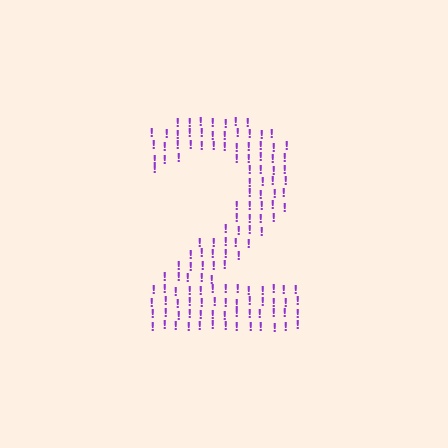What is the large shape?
The large shape is the digit 2.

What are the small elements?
The small elements are exclamation marks.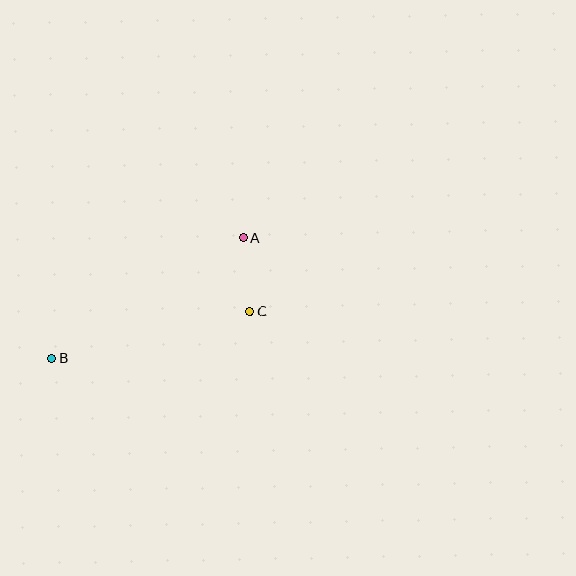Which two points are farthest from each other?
Points A and B are farthest from each other.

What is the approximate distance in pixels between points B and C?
The distance between B and C is approximately 204 pixels.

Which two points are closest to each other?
Points A and C are closest to each other.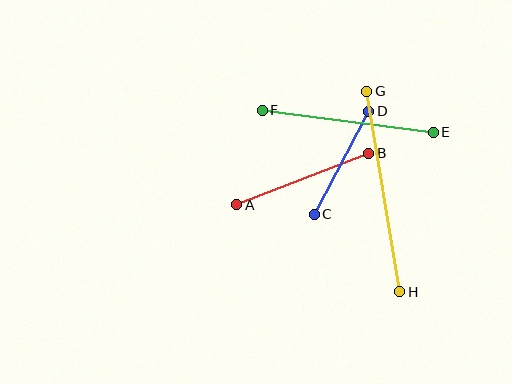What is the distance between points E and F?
The distance is approximately 172 pixels.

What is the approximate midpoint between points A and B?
The midpoint is at approximately (303, 179) pixels.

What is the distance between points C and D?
The distance is approximately 116 pixels.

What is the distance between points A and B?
The distance is approximately 142 pixels.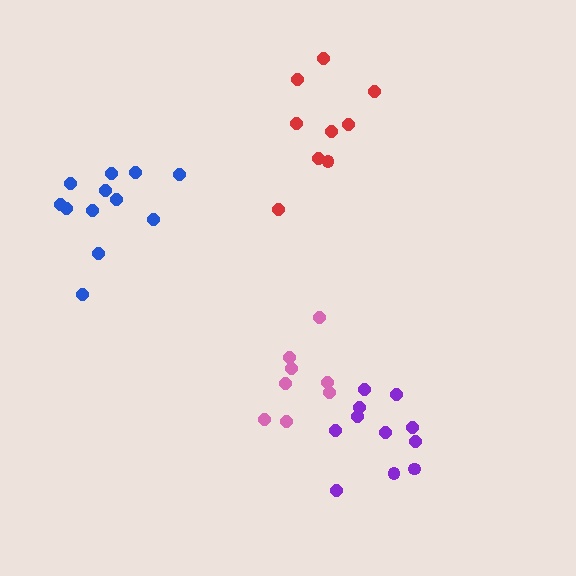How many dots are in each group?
Group 1: 9 dots, Group 2: 11 dots, Group 3: 8 dots, Group 4: 12 dots (40 total).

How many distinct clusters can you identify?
There are 4 distinct clusters.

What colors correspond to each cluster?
The clusters are colored: red, purple, pink, blue.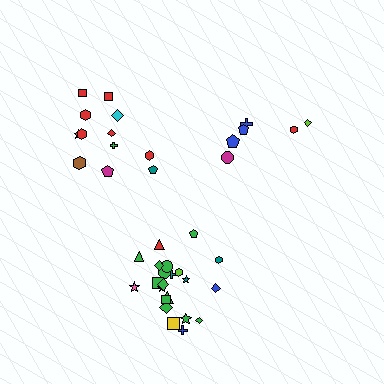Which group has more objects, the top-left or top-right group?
The top-left group.